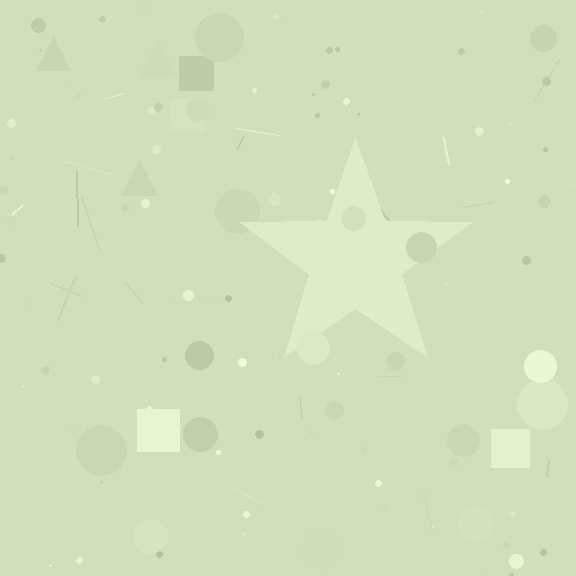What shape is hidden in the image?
A star is hidden in the image.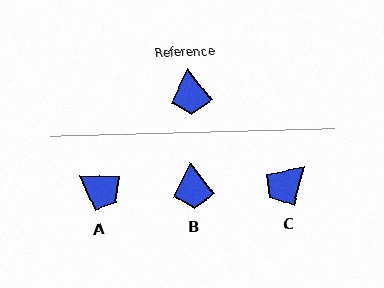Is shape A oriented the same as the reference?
No, it is off by about 49 degrees.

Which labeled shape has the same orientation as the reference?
B.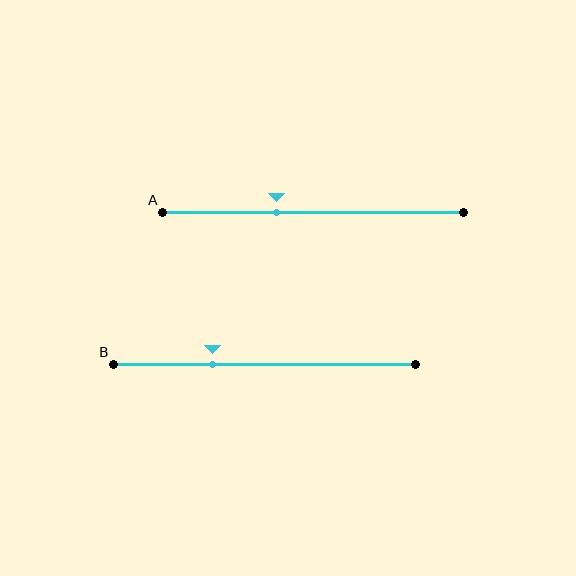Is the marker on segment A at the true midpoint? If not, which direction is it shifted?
No, the marker on segment A is shifted to the left by about 12% of the segment length.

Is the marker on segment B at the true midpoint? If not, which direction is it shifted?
No, the marker on segment B is shifted to the left by about 17% of the segment length.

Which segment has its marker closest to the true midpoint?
Segment A has its marker closest to the true midpoint.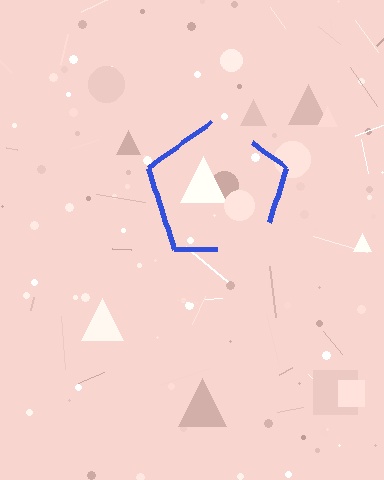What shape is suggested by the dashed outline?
The dashed outline suggests a pentagon.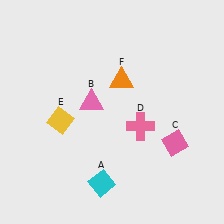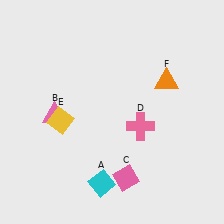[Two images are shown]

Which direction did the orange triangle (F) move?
The orange triangle (F) moved right.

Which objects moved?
The objects that moved are: the pink triangle (B), the pink diamond (C), the orange triangle (F).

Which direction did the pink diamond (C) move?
The pink diamond (C) moved left.